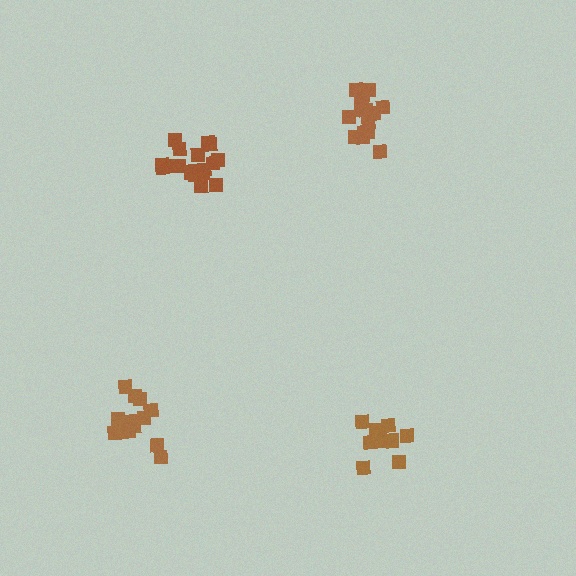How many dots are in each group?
Group 1: 16 dots, Group 2: 17 dots, Group 3: 13 dots, Group 4: 13 dots (59 total).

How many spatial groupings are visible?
There are 4 spatial groupings.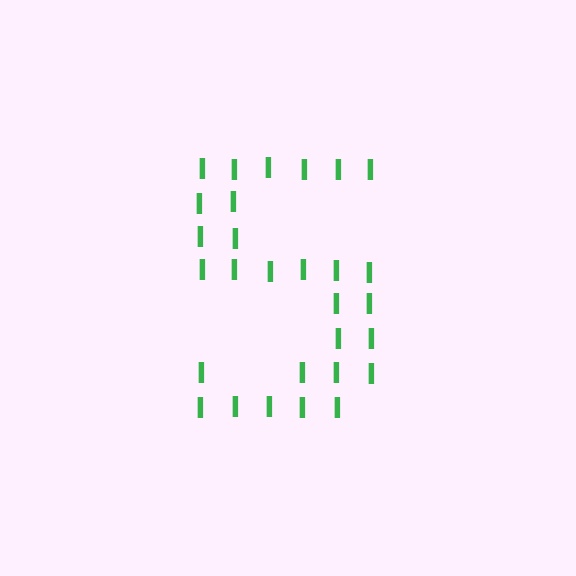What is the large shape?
The large shape is the digit 5.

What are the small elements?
The small elements are letter I's.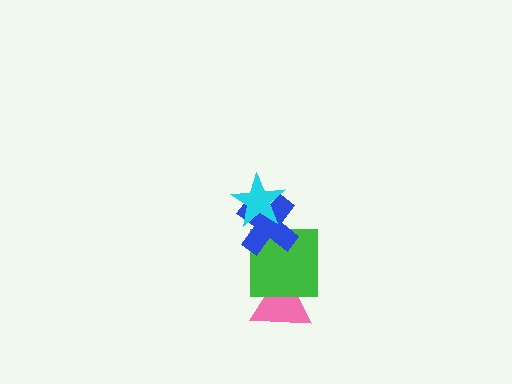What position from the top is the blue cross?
The blue cross is 2nd from the top.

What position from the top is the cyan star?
The cyan star is 1st from the top.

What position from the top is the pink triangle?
The pink triangle is 4th from the top.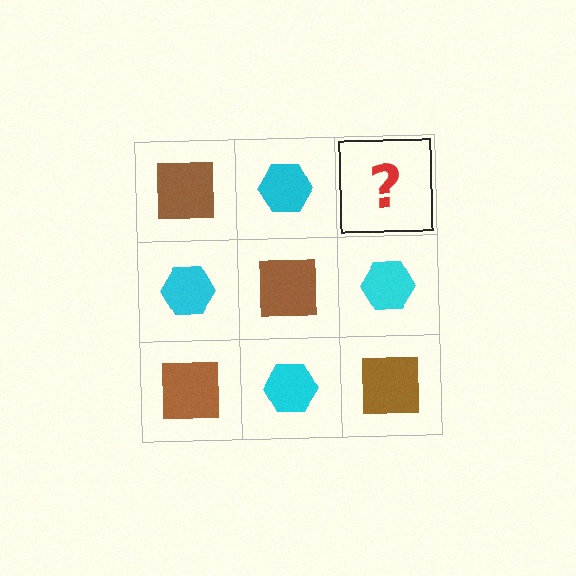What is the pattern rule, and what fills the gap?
The rule is that it alternates brown square and cyan hexagon in a checkerboard pattern. The gap should be filled with a brown square.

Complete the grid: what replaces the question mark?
The question mark should be replaced with a brown square.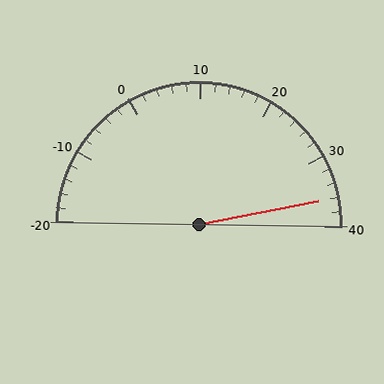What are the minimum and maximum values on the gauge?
The gauge ranges from -20 to 40.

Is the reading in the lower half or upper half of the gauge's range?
The reading is in the upper half of the range (-20 to 40).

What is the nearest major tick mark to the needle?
The nearest major tick mark is 40.